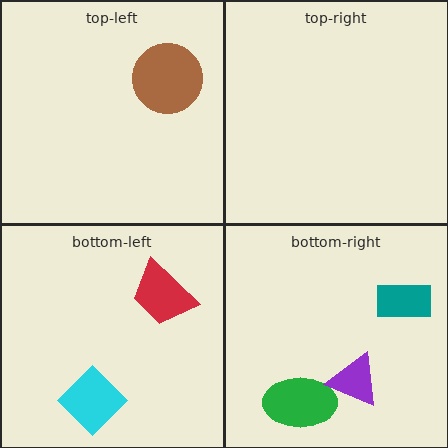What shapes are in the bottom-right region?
The green ellipse, the purple triangle, the teal rectangle.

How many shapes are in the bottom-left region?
2.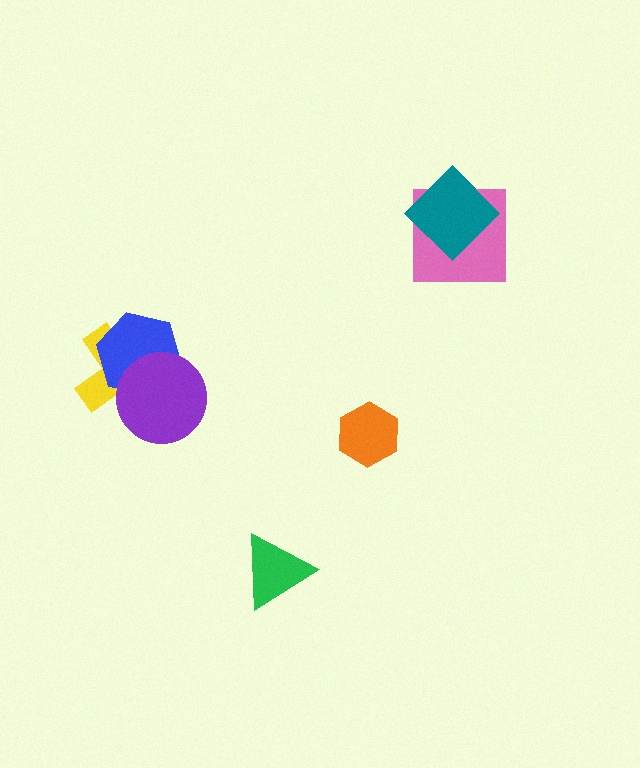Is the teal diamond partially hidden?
No, no other shape covers it.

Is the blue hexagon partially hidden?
Yes, it is partially covered by another shape.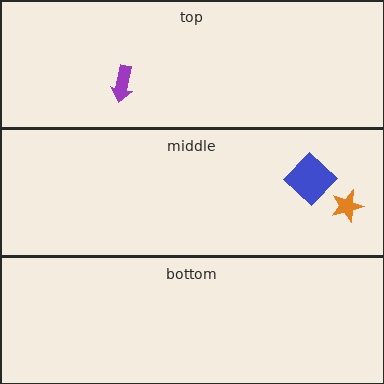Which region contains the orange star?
The middle region.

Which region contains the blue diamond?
The middle region.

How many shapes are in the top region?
1.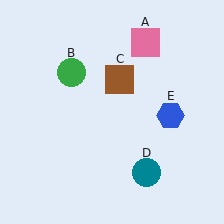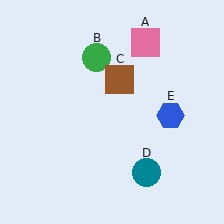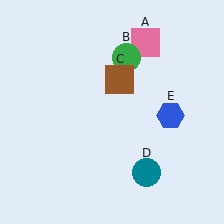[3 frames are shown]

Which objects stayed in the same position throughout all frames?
Pink square (object A) and brown square (object C) and teal circle (object D) and blue hexagon (object E) remained stationary.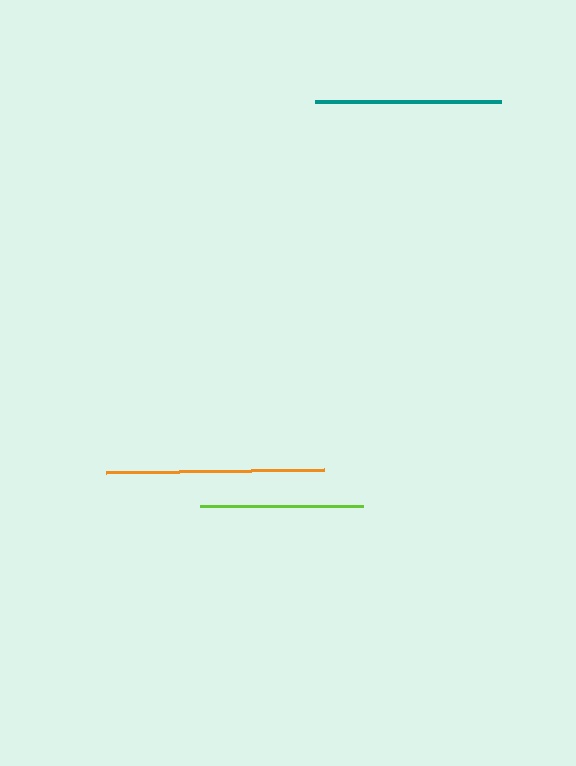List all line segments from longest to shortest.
From longest to shortest: orange, teal, lime.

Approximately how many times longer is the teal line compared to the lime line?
The teal line is approximately 1.1 times the length of the lime line.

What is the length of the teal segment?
The teal segment is approximately 186 pixels long.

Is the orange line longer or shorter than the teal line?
The orange line is longer than the teal line.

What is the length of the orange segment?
The orange segment is approximately 218 pixels long.